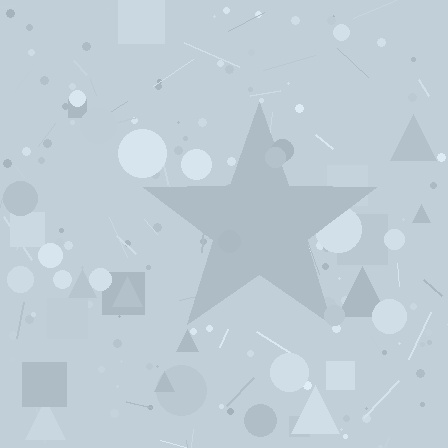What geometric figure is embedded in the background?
A star is embedded in the background.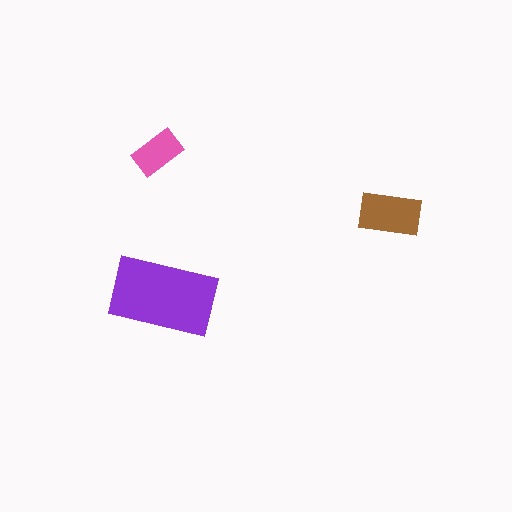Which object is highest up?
The pink rectangle is topmost.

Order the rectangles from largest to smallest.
the purple one, the brown one, the pink one.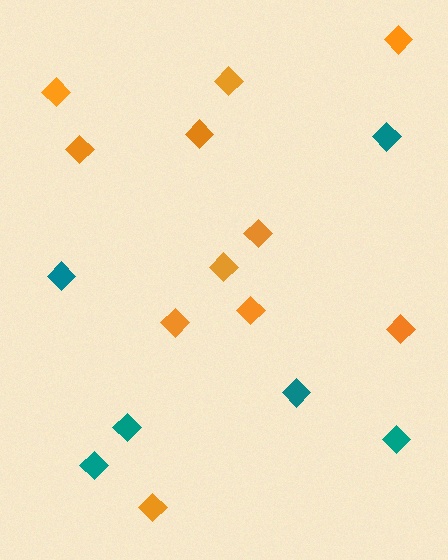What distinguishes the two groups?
There are 2 groups: one group of orange diamonds (11) and one group of teal diamonds (6).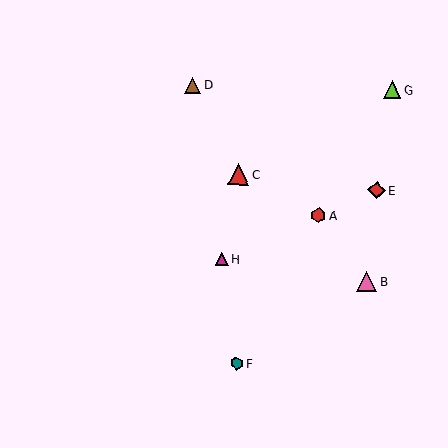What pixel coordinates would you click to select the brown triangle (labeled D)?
Click at (193, 85) to select the brown triangle D.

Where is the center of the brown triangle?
The center of the brown triangle is at (193, 85).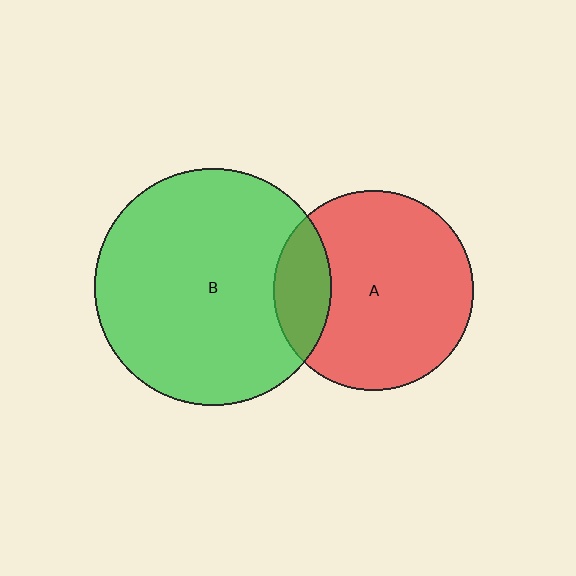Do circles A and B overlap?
Yes.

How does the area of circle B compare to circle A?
Approximately 1.4 times.